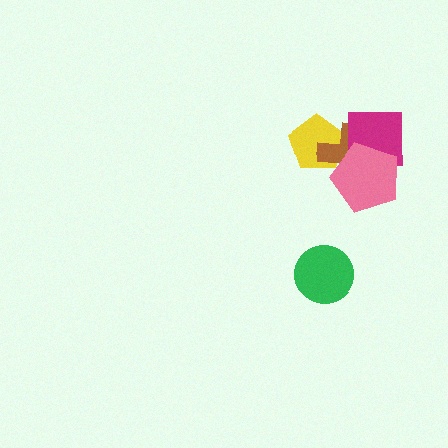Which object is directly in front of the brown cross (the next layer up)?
The magenta square is directly in front of the brown cross.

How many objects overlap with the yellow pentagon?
2 objects overlap with the yellow pentagon.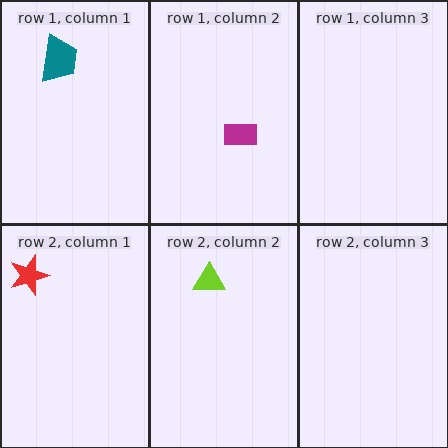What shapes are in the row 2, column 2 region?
The lime triangle.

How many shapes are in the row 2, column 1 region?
1.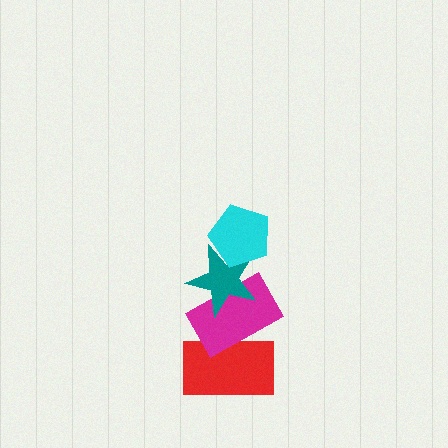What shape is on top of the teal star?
The cyan pentagon is on top of the teal star.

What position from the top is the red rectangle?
The red rectangle is 4th from the top.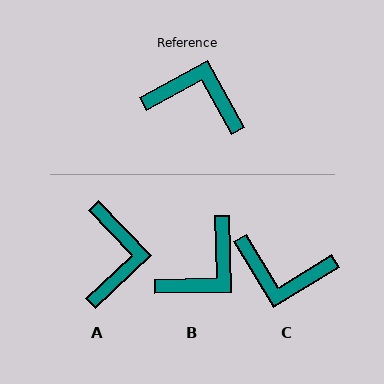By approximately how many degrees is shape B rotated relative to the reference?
Approximately 117 degrees clockwise.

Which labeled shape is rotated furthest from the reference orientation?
C, about 177 degrees away.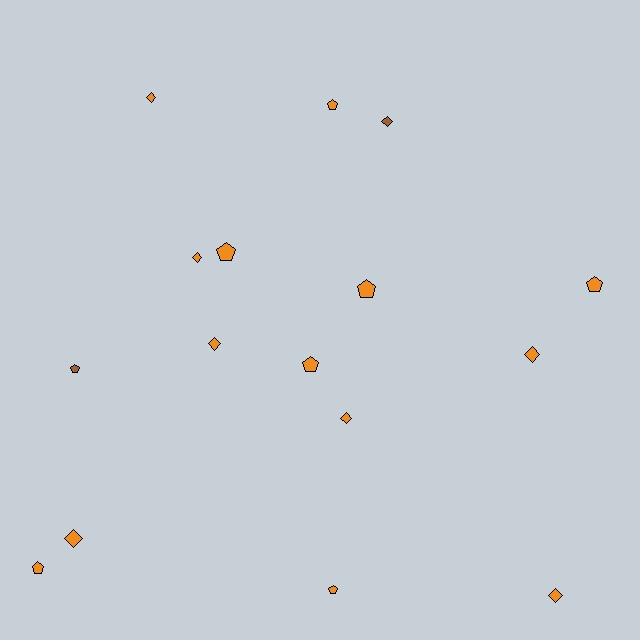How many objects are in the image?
There are 16 objects.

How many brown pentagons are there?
There is 1 brown pentagon.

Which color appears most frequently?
Orange, with 14 objects.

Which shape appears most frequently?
Pentagon, with 8 objects.